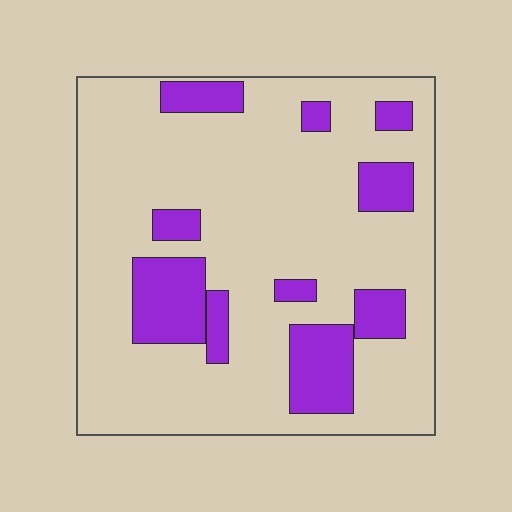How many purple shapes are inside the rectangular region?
10.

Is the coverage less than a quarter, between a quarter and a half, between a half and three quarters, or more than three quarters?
Less than a quarter.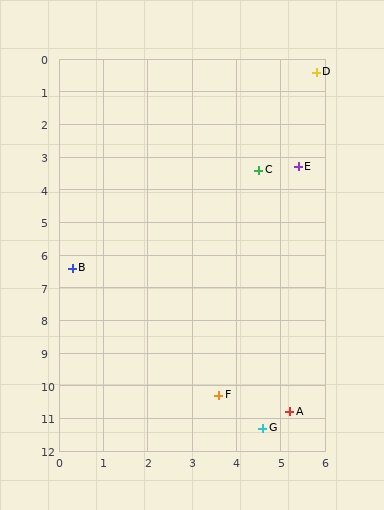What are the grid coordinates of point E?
Point E is at approximately (5.4, 3.3).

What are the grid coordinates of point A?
Point A is at approximately (5.2, 10.8).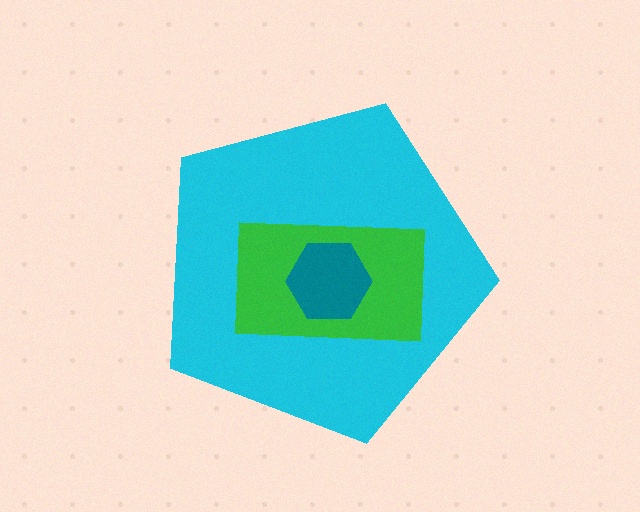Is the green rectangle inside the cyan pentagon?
Yes.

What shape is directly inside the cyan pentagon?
The green rectangle.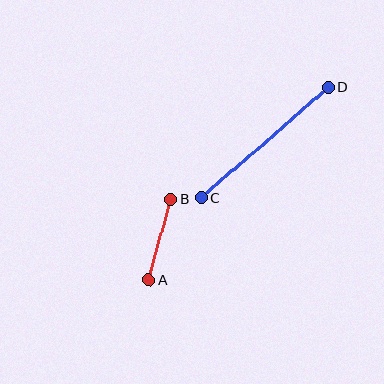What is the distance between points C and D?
The distance is approximately 169 pixels.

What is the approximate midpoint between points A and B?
The midpoint is at approximately (160, 240) pixels.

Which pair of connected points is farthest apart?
Points C and D are farthest apart.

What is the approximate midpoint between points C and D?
The midpoint is at approximately (265, 142) pixels.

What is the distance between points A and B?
The distance is approximately 84 pixels.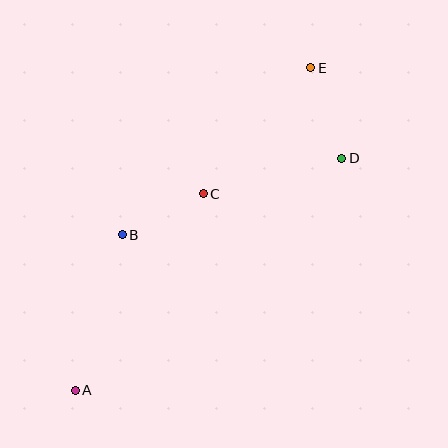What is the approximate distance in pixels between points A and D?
The distance between A and D is approximately 353 pixels.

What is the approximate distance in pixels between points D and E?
The distance between D and E is approximately 96 pixels.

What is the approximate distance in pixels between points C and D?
The distance between C and D is approximately 143 pixels.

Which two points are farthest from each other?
Points A and E are farthest from each other.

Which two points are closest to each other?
Points B and C are closest to each other.